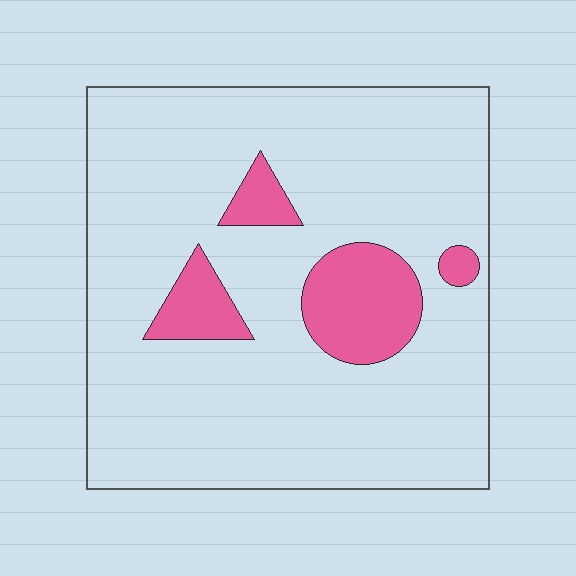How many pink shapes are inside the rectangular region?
4.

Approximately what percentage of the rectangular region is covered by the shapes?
Approximately 15%.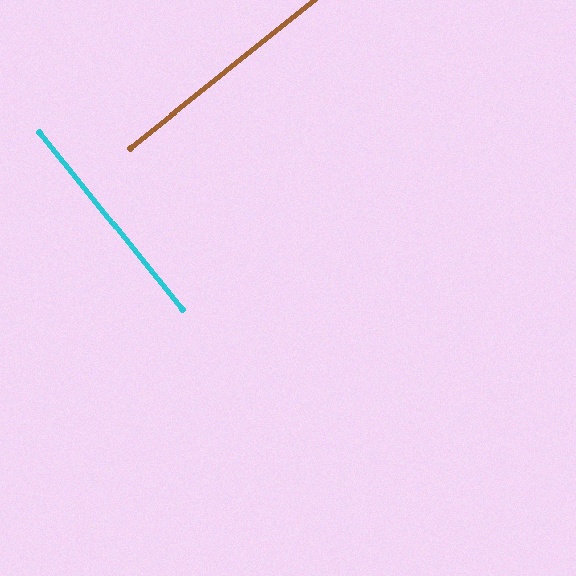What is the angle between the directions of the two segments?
Approximately 90 degrees.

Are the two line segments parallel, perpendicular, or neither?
Perpendicular — they meet at approximately 90°.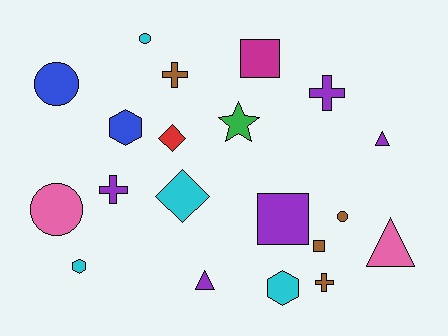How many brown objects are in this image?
There are 4 brown objects.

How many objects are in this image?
There are 20 objects.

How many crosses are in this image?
There are 4 crosses.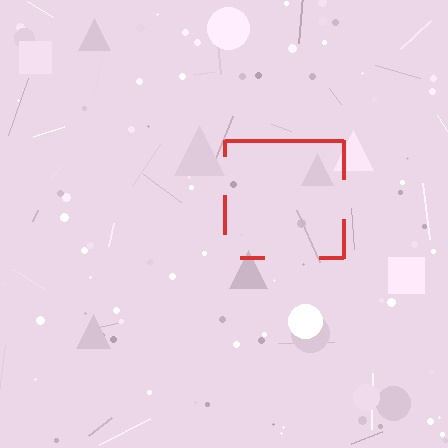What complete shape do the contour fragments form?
The contour fragments form a square.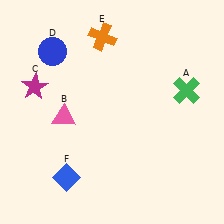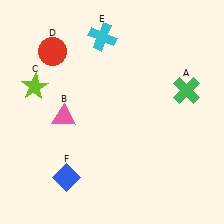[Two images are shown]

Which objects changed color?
C changed from magenta to lime. D changed from blue to red. E changed from orange to cyan.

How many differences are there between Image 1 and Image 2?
There are 3 differences between the two images.